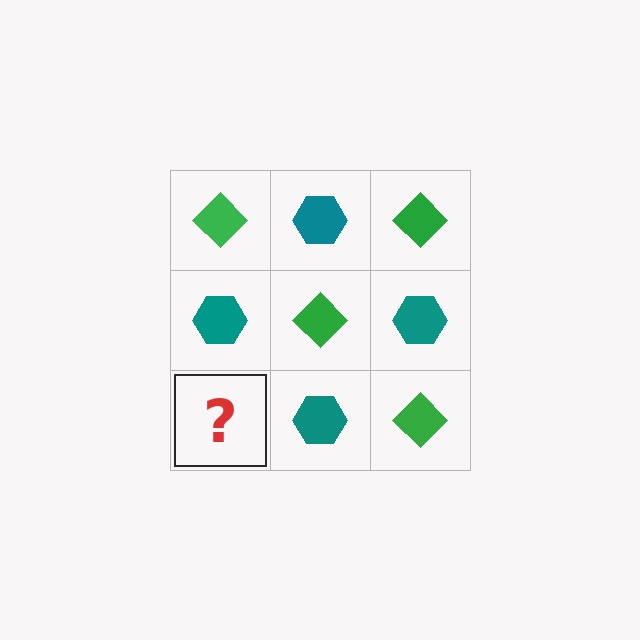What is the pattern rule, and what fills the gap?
The rule is that it alternates green diamond and teal hexagon in a checkerboard pattern. The gap should be filled with a green diamond.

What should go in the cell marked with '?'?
The missing cell should contain a green diamond.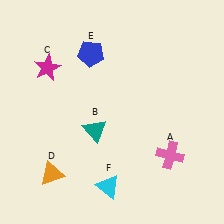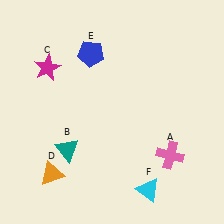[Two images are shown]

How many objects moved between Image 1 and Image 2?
2 objects moved between the two images.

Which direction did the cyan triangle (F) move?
The cyan triangle (F) moved right.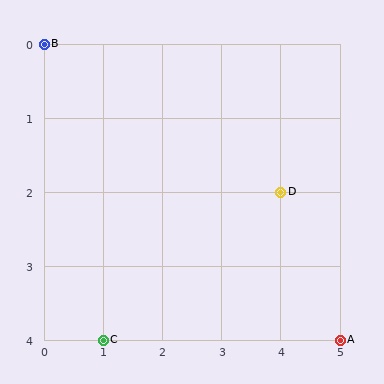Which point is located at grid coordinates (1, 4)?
Point C is at (1, 4).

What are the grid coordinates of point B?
Point B is at grid coordinates (0, 0).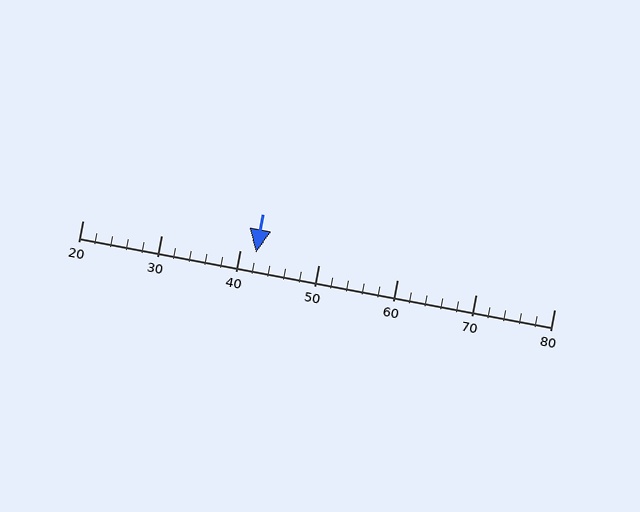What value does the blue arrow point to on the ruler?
The blue arrow points to approximately 42.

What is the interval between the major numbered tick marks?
The major tick marks are spaced 10 units apart.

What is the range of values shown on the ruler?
The ruler shows values from 20 to 80.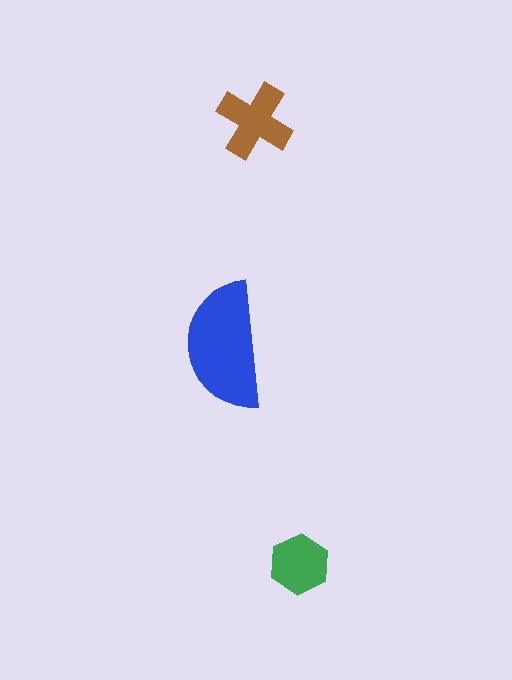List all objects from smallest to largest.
The green hexagon, the brown cross, the blue semicircle.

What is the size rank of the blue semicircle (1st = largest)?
1st.